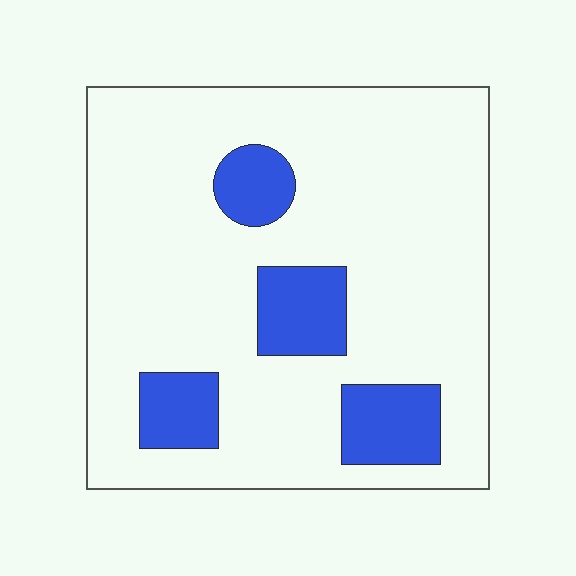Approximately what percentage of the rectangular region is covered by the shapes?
Approximately 15%.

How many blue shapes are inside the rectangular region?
4.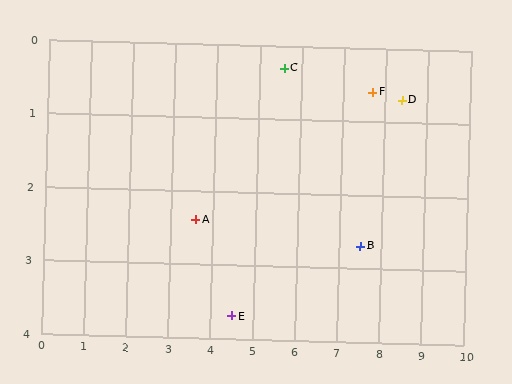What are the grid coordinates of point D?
Point D is at approximately (8.4, 0.7).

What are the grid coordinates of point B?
Point B is at approximately (7.5, 2.7).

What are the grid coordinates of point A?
Point A is at approximately (3.6, 2.4).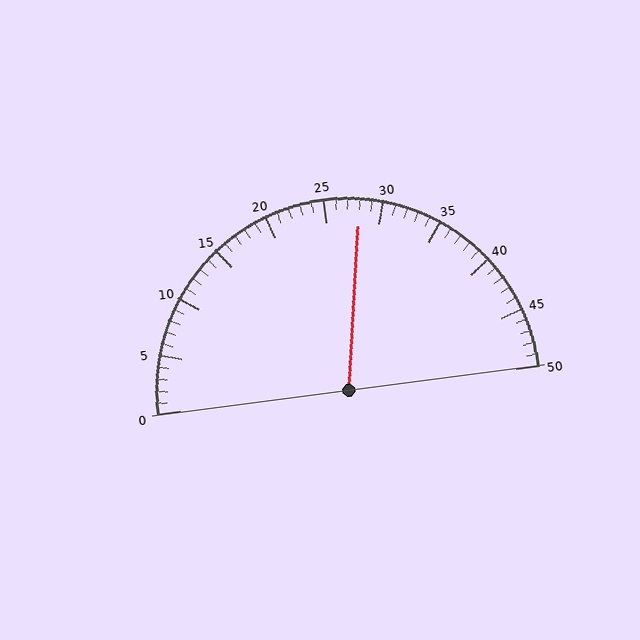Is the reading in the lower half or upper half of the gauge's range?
The reading is in the upper half of the range (0 to 50).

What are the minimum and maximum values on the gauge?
The gauge ranges from 0 to 50.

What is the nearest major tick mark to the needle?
The nearest major tick mark is 30.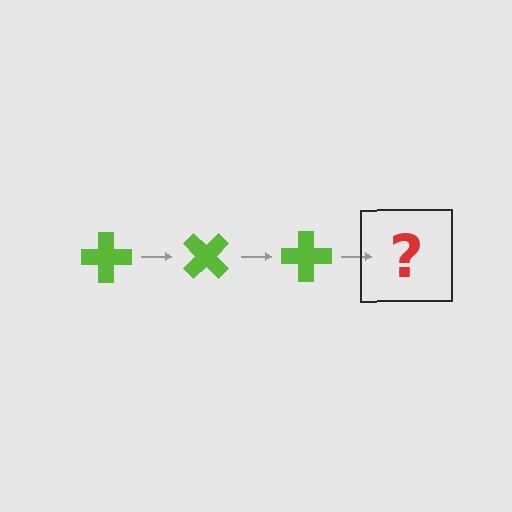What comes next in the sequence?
The next element should be a lime cross rotated 135 degrees.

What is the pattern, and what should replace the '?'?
The pattern is that the cross rotates 45 degrees each step. The '?' should be a lime cross rotated 135 degrees.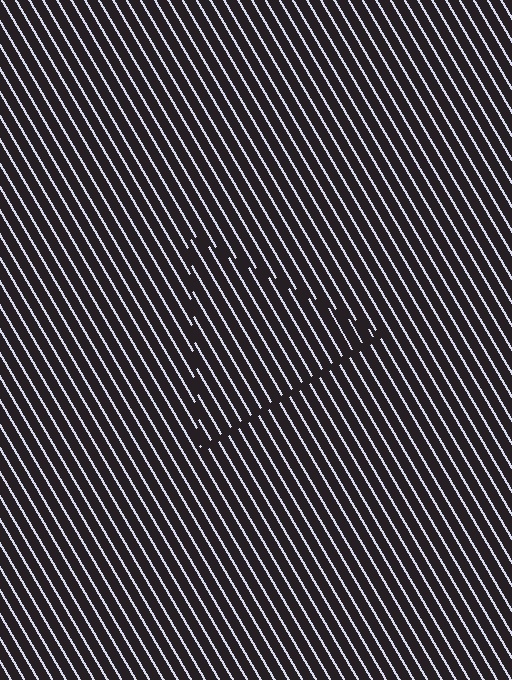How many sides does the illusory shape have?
3 sides — the line-ends trace a triangle.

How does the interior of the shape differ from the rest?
The interior of the shape contains the same grating, shifted by half a period — the contour is defined by the phase discontinuity where line-ends from the inner and outer gratings abut.